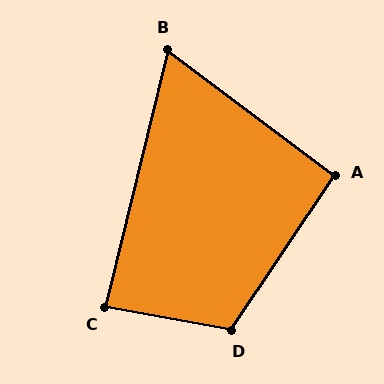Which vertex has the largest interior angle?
D, at approximately 113 degrees.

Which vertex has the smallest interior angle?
B, at approximately 67 degrees.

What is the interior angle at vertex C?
Approximately 87 degrees (approximately right).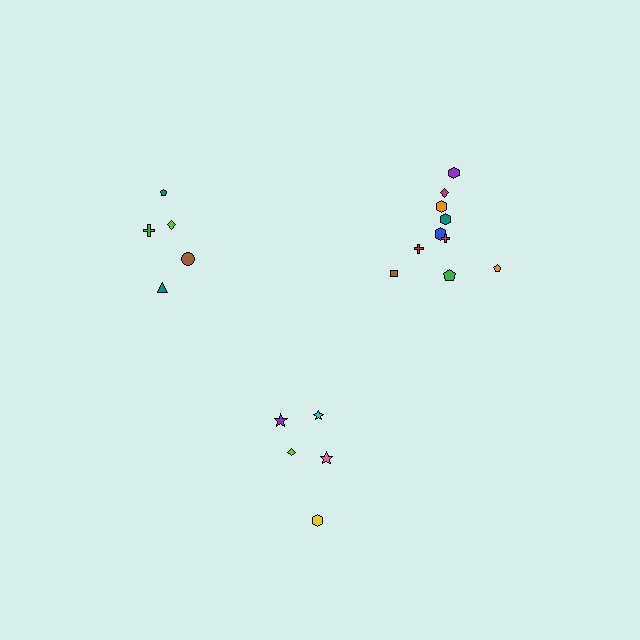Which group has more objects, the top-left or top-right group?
The top-right group.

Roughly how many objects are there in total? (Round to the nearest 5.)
Roughly 20 objects in total.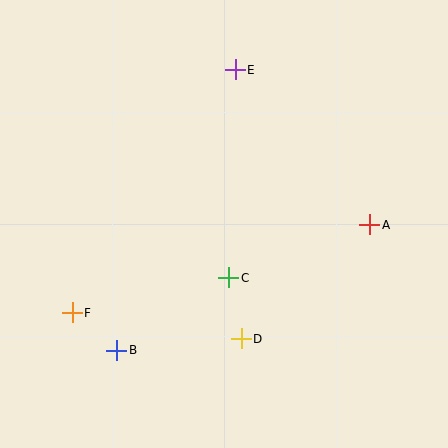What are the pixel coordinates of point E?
Point E is at (235, 70).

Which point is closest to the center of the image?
Point C at (229, 278) is closest to the center.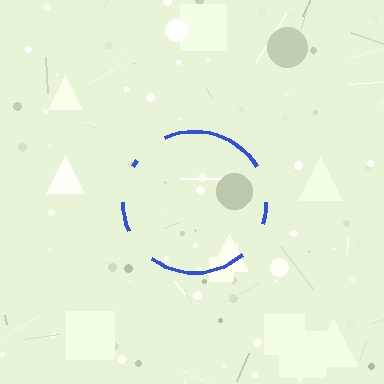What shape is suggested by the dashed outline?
The dashed outline suggests a circle.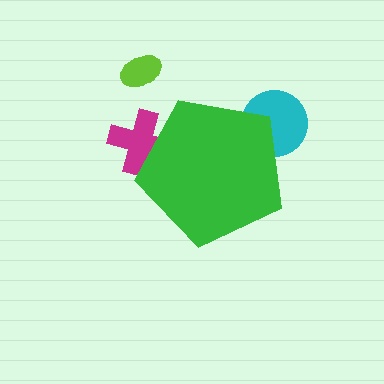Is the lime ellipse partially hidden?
No, the lime ellipse is fully visible.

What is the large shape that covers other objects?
A green pentagon.